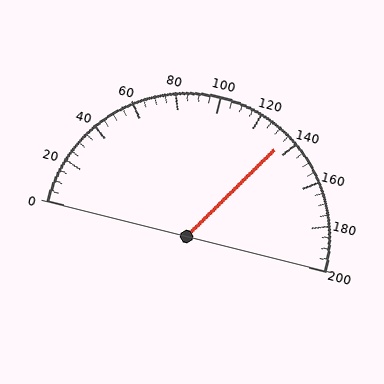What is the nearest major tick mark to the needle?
The nearest major tick mark is 140.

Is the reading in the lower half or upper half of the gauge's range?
The reading is in the upper half of the range (0 to 200).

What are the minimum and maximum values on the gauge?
The gauge ranges from 0 to 200.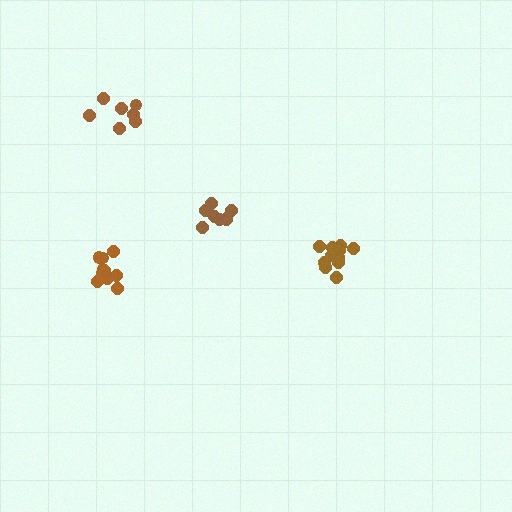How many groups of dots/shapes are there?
There are 4 groups.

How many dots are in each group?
Group 1: 11 dots, Group 2: 10 dots, Group 3: 8 dots, Group 4: 7 dots (36 total).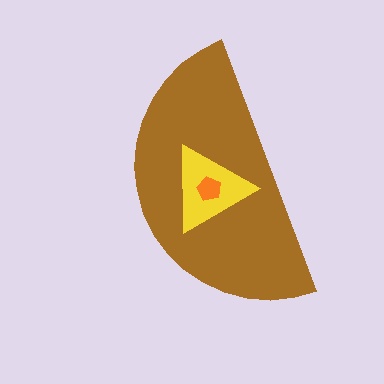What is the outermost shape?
The brown semicircle.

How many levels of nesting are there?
3.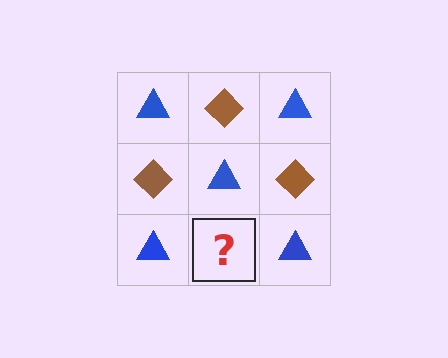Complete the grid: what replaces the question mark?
The question mark should be replaced with a brown diamond.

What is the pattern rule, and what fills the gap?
The rule is that it alternates blue triangle and brown diamond in a checkerboard pattern. The gap should be filled with a brown diamond.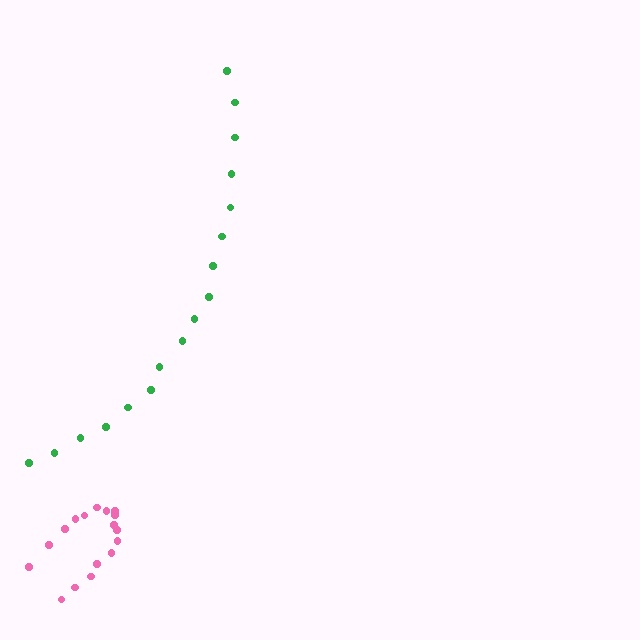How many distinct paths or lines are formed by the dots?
There are 2 distinct paths.